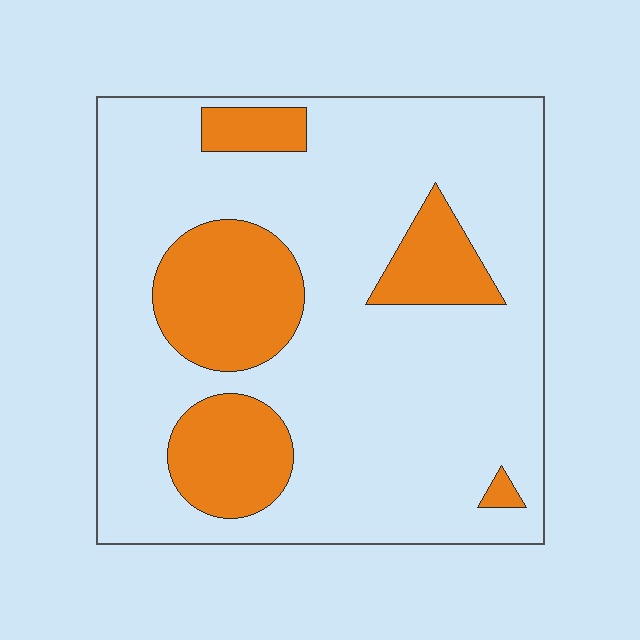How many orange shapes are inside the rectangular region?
5.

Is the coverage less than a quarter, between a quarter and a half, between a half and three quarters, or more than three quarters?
Less than a quarter.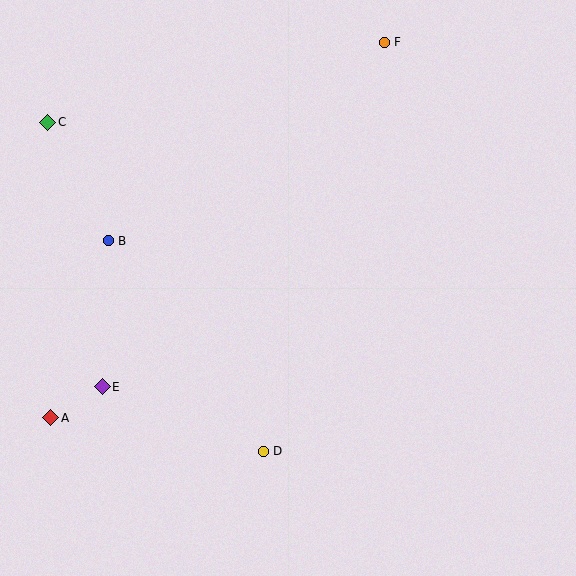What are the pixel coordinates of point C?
Point C is at (48, 122).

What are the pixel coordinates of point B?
Point B is at (108, 241).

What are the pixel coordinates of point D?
Point D is at (263, 451).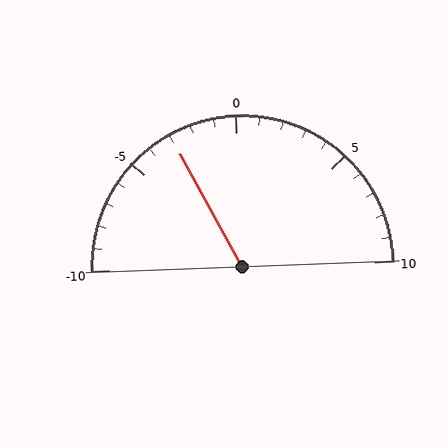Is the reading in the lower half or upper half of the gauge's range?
The reading is in the lower half of the range (-10 to 10).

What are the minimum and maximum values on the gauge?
The gauge ranges from -10 to 10.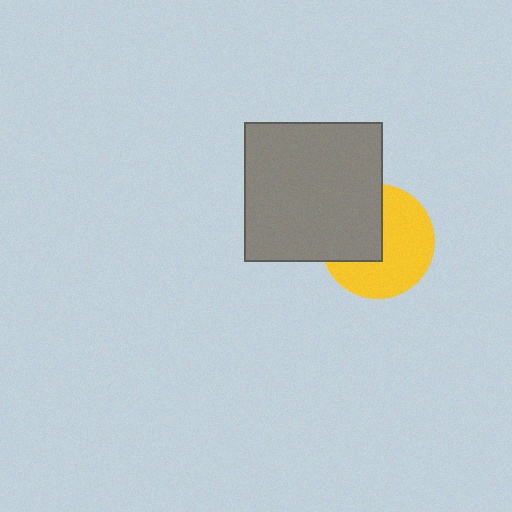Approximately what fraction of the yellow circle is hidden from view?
Roughly 40% of the yellow circle is hidden behind the gray square.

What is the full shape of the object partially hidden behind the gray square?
The partially hidden object is a yellow circle.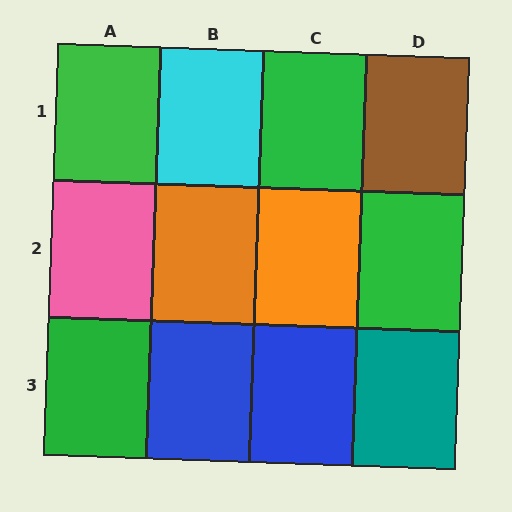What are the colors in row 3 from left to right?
Green, blue, blue, teal.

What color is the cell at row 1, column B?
Cyan.